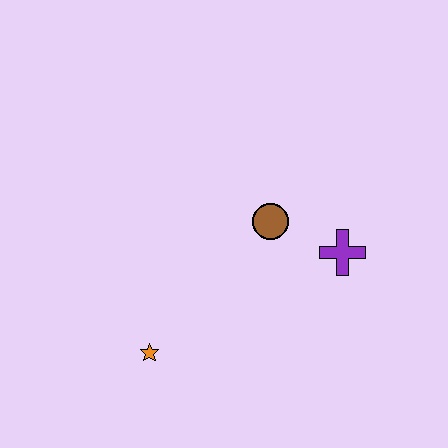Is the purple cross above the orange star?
Yes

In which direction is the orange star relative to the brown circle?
The orange star is below the brown circle.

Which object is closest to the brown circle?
The purple cross is closest to the brown circle.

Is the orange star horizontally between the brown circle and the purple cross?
No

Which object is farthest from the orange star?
The purple cross is farthest from the orange star.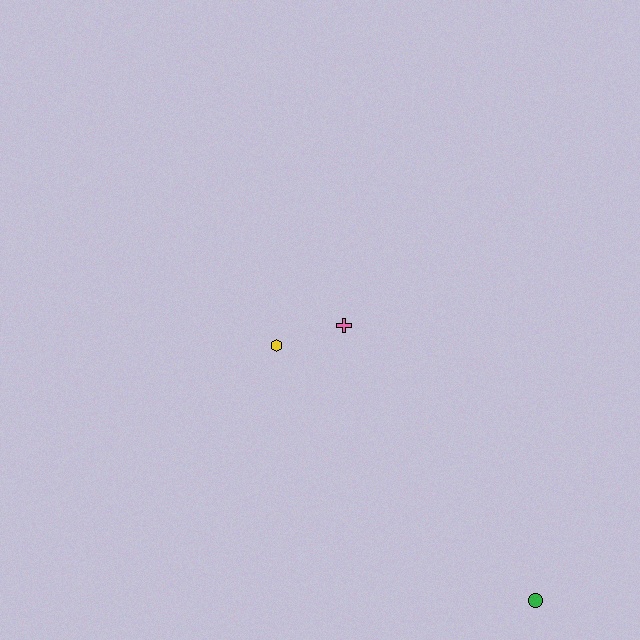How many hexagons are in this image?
There is 1 hexagon.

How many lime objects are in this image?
There are no lime objects.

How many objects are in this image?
There are 3 objects.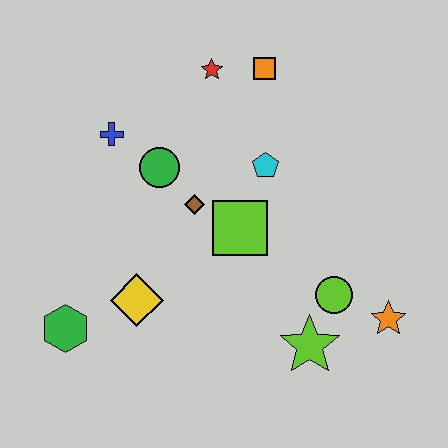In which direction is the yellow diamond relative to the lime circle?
The yellow diamond is to the left of the lime circle.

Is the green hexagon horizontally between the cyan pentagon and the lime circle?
No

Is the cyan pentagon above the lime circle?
Yes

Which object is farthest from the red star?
The orange star is farthest from the red star.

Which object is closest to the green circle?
The brown diamond is closest to the green circle.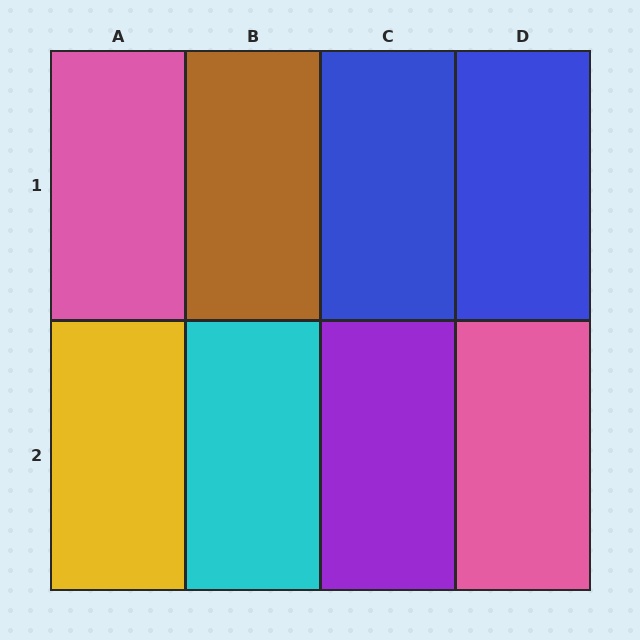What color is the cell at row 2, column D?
Pink.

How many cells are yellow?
1 cell is yellow.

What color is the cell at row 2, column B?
Cyan.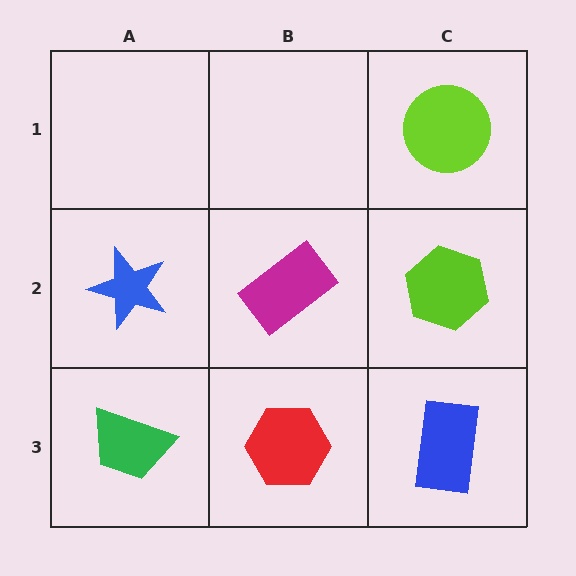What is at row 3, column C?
A blue rectangle.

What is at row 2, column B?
A magenta rectangle.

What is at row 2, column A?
A blue star.